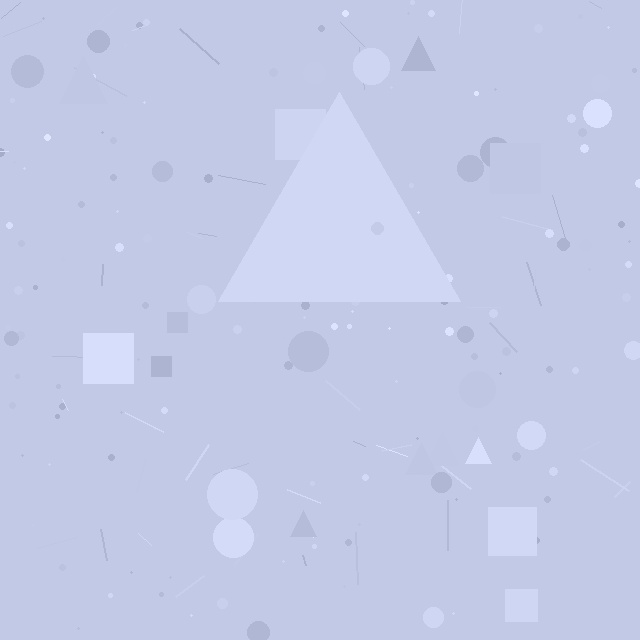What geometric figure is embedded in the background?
A triangle is embedded in the background.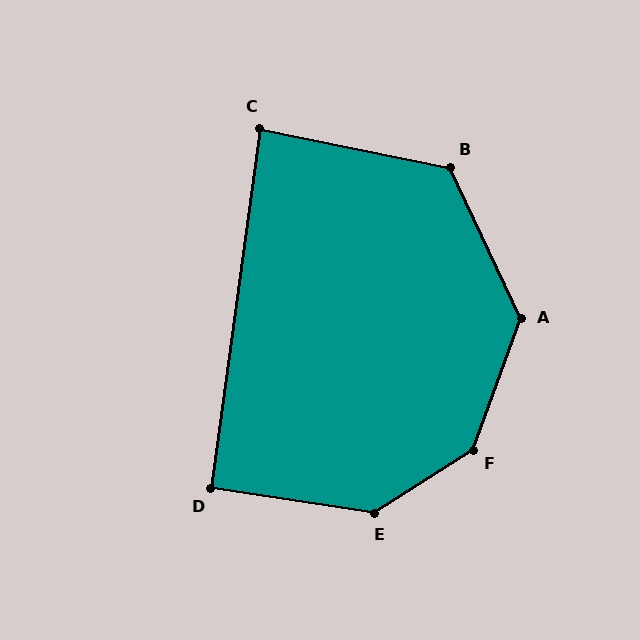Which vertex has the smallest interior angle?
C, at approximately 86 degrees.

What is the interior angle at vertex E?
Approximately 139 degrees (obtuse).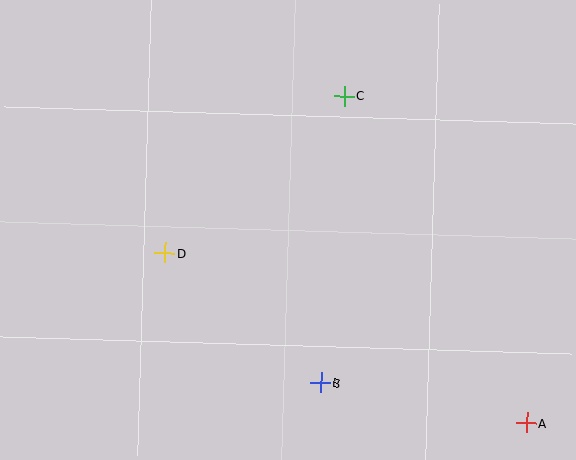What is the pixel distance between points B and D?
The distance between B and D is 202 pixels.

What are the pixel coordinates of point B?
Point B is at (321, 383).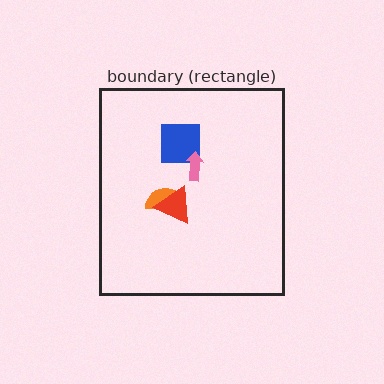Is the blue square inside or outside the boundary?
Inside.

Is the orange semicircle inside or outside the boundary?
Inside.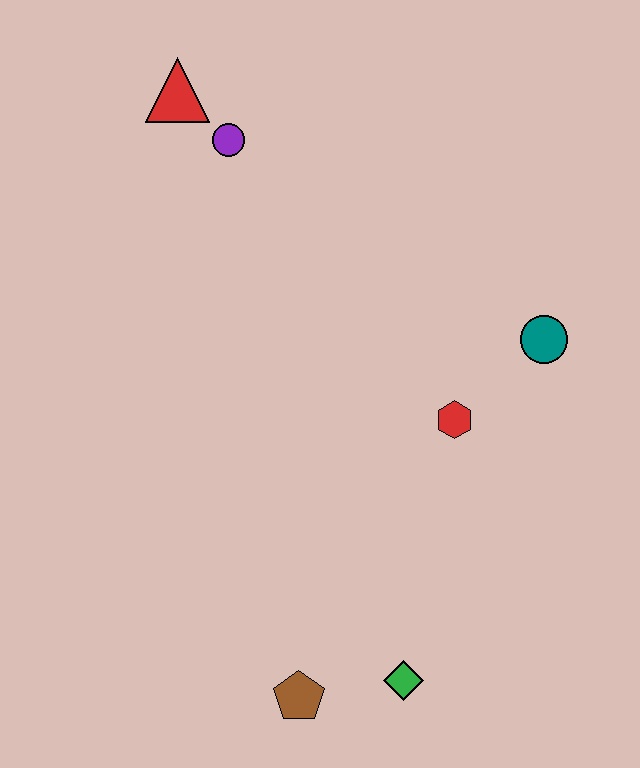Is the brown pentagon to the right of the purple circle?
Yes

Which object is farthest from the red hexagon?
The red triangle is farthest from the red hexagon.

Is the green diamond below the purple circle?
Yes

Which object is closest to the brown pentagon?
The green diamond is closest to the brown pentagon.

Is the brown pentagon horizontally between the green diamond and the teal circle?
No